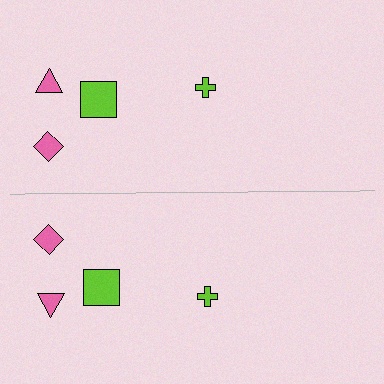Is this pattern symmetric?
Yes, this pattern has bilateral (reflection) symmetry.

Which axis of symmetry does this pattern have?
The pattern has a horizontal axis of symmetry running through the center of the image.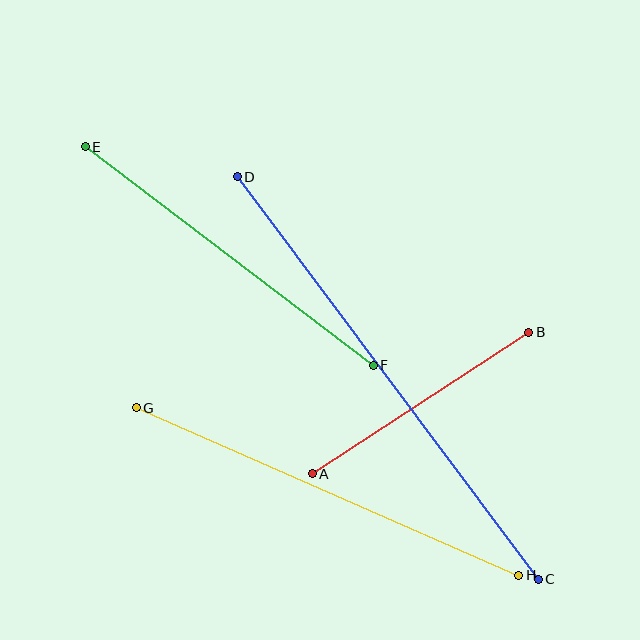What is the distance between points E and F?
The distance is approximately 361 pixels.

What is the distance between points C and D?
The distance is approximately 503 pixels.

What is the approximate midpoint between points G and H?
The midpoint is at approximately (327, 492) pixels.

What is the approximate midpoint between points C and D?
The midpoint is at approximately (388, 378) pixels.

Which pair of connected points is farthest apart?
Points C and D are farthest apart.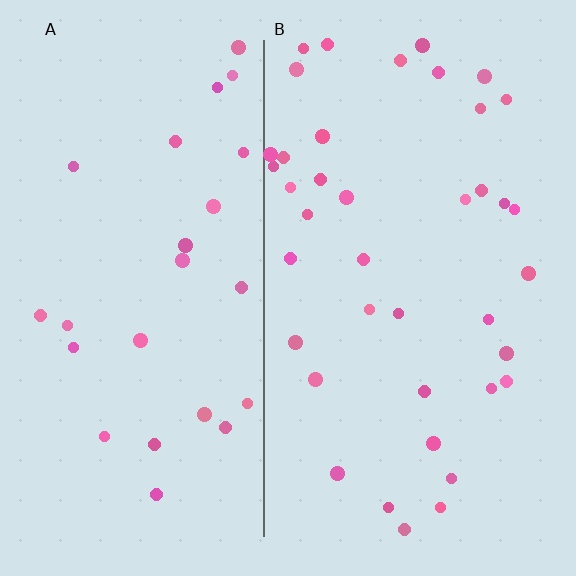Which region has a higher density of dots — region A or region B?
B (the right).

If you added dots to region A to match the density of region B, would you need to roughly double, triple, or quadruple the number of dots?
Approximately double.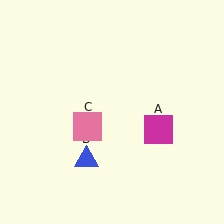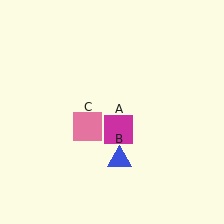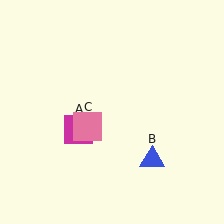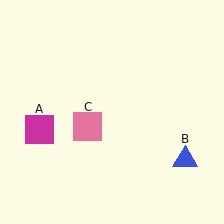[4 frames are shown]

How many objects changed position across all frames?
2 objects changed position: magenta square (object A), blue triangle (object B).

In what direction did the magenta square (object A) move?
The magenta square (object A) moved left.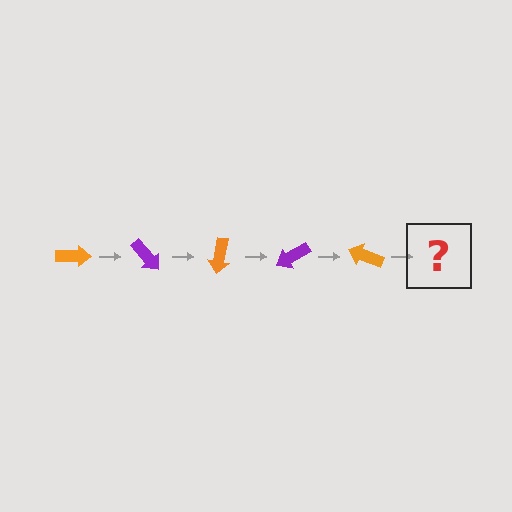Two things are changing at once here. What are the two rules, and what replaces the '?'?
The two rules are that it rotates 50 degrees each step and the color cycles through orange and purple. The '?' should be a purple arrow, rotated 250 degrees from the start.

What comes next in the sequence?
The next element should be a purple arrow, rotated 250 degrees from the start.